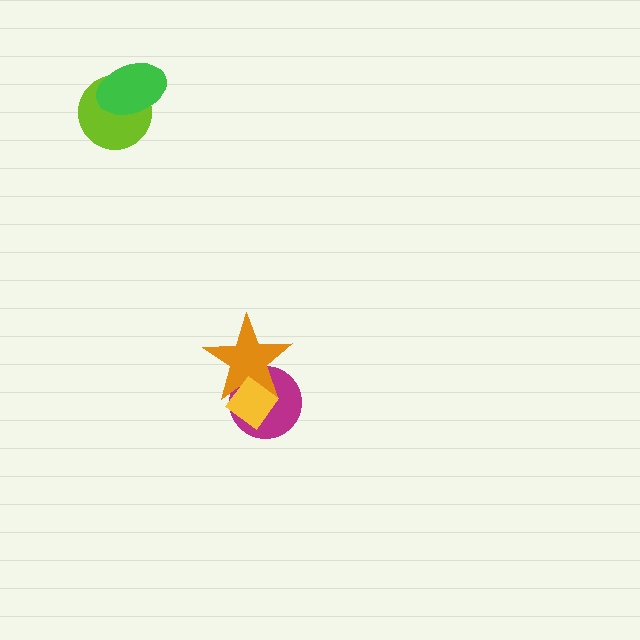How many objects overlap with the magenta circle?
2 objects overlap with the magenta circle.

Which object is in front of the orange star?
The yellow diamond is in front of the orange star.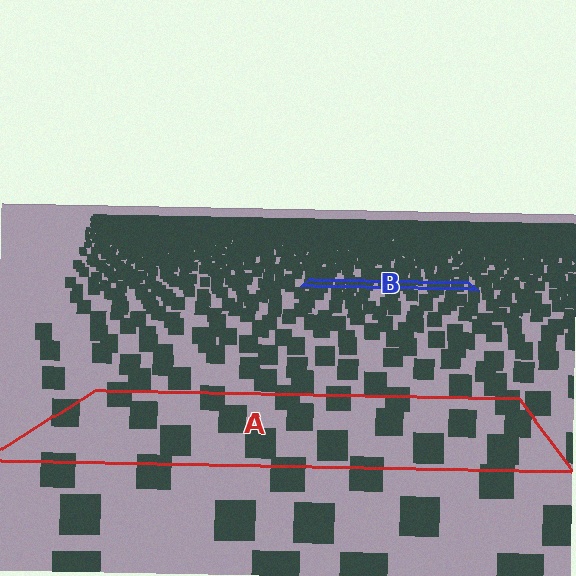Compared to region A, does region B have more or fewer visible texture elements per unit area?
Region B has more texture elements per unit area — they are packed more densely because it is farther away.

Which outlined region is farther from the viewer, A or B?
Region B is farther from the viewer — the texture elements inside it appear smaller and more densely packed.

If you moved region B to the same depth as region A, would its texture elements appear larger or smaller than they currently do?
They would appear larger. At a closer depth, the same texture elements are projected at a bigger on-screen size.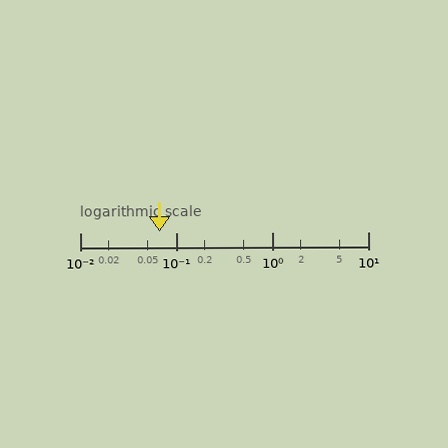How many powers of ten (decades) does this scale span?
The scale spans 3 decades, from 0.01 to 10.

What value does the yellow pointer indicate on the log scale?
The pointer indicates approximately 0.067.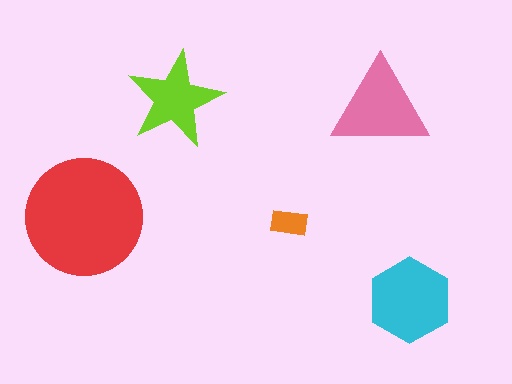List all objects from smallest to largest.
The orange rectangle, the lime star, the pink triangle, the cyan hexagon, the red circle.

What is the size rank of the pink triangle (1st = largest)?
3rd.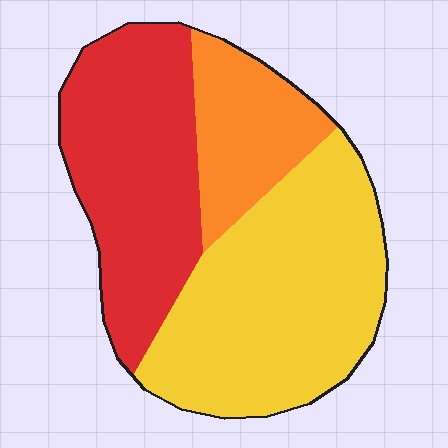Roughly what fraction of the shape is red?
Red takes up about three eighths (3/8) of the shape.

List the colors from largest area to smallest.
From largest to smallest: yellow, red, orange.